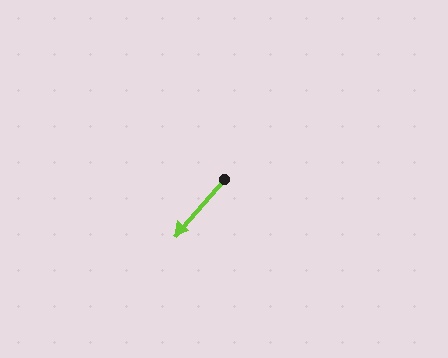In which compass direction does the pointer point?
Southwest.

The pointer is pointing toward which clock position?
Roughly 7 o'clock.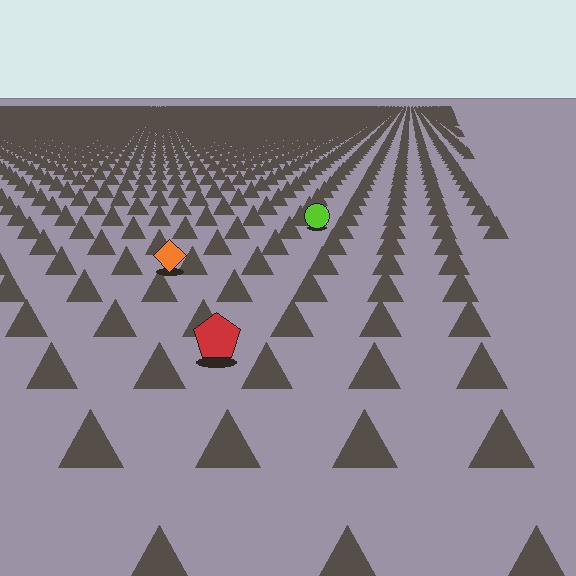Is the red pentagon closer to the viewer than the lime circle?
Yes. The red pentagon is closer — you can tell from the texture gradient: the ground texture is coarser near it.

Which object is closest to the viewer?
The red pentagon is closest. The texture marks near it are larger and more spread out.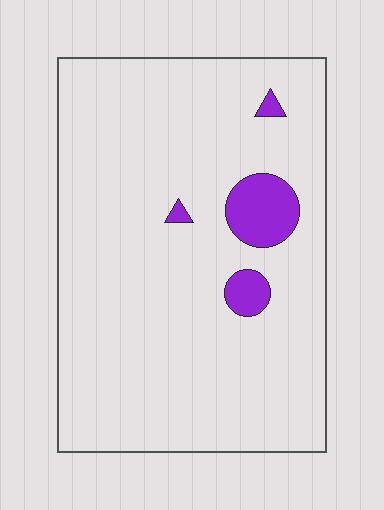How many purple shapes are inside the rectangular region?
4.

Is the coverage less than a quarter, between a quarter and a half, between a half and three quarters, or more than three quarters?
Less than a quarter.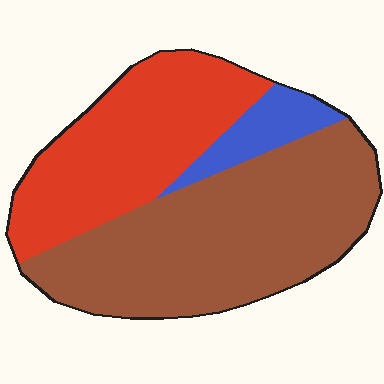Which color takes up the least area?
Blue, at roughly 10%.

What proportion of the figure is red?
Red covers roughly 35% of the figure.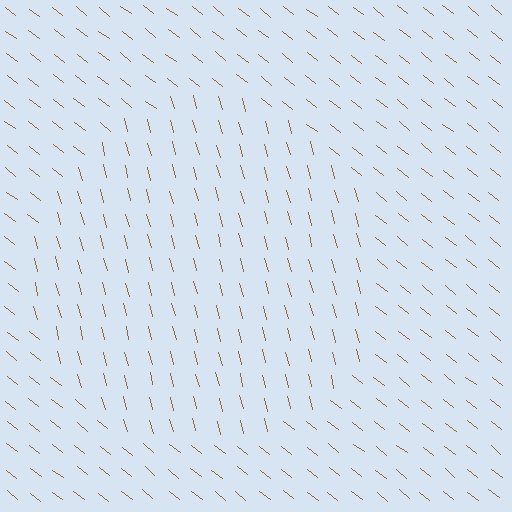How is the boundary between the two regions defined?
The boundary is defined purely by a change in line orientation (approximately 37 degrees difference). All lines are the same color and thickness.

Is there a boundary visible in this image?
Yes, there is a texture boundary formed by a change in line orientation.